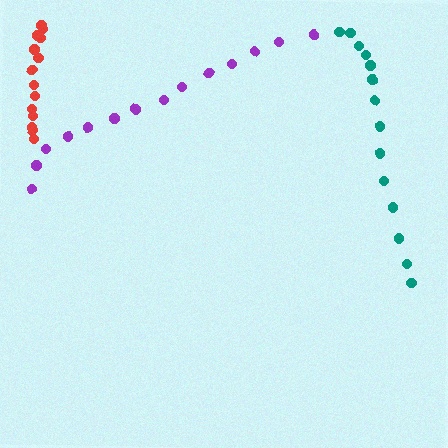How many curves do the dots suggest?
There are 3 distinct paths.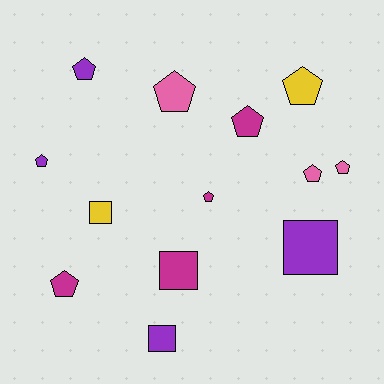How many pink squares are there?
There are no pink squares.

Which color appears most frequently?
Purple, with 4 objects.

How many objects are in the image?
There are 13 objects.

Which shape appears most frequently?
Pentagon, with 9 objects.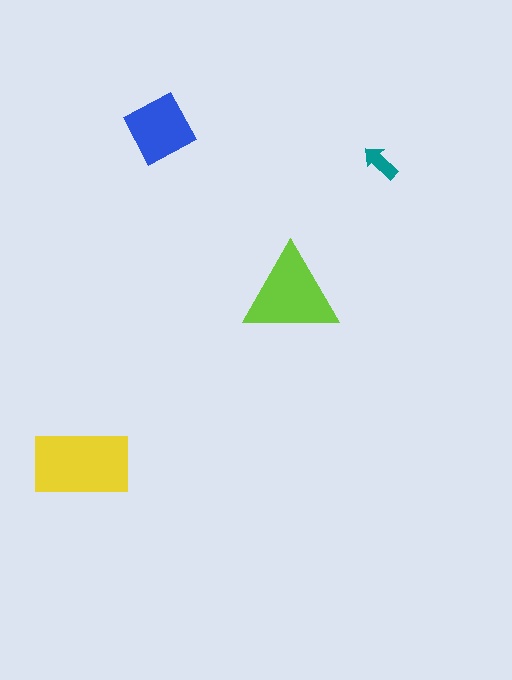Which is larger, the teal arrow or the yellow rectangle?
The yellow rectangle.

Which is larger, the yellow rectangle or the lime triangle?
The yellow rectangle.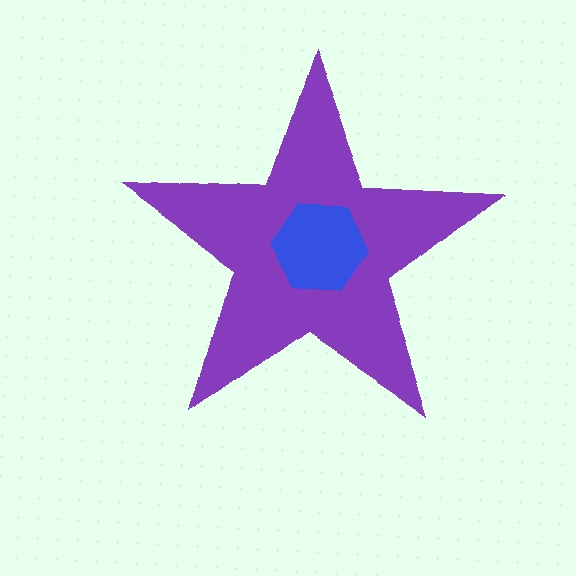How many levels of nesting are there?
2.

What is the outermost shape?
The purple star.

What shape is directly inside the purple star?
The blue hexagon.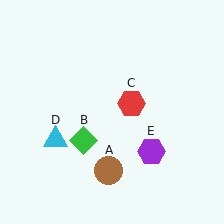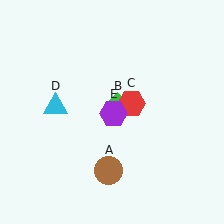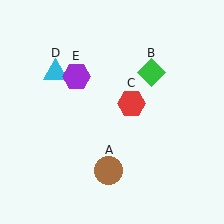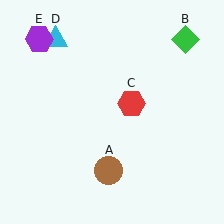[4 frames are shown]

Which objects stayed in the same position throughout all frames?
Brown circle (object A) and red hexagon (object C) remained stationary.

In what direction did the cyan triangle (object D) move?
The cyan triangle (object D) moved up.